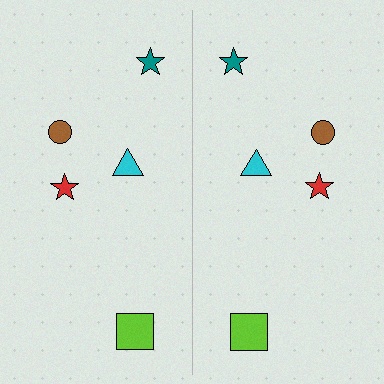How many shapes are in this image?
There are 10 shapes in this image.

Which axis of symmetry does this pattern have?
The pattern has a vertical axis of symmetry running through the center of the image.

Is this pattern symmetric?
Yes, this pattern has bilateral (reflection) symmetry.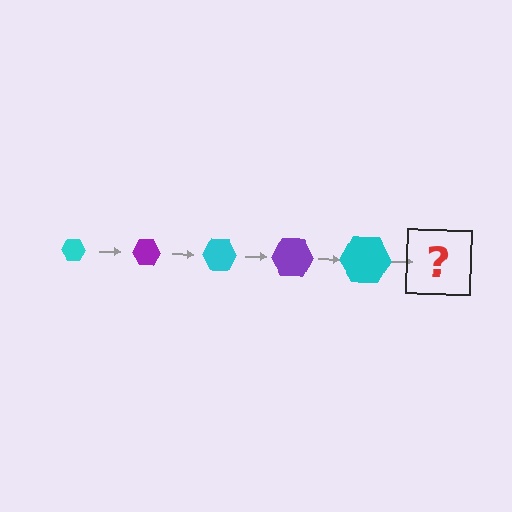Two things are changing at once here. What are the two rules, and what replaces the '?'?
The two rules are that the hexagon grows larger each step and the color cycles through cyan and purple. The '?' should be a purple hexagon, larger than the previous one.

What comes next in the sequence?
The next element should be a purple hexagon, larger than the previous one.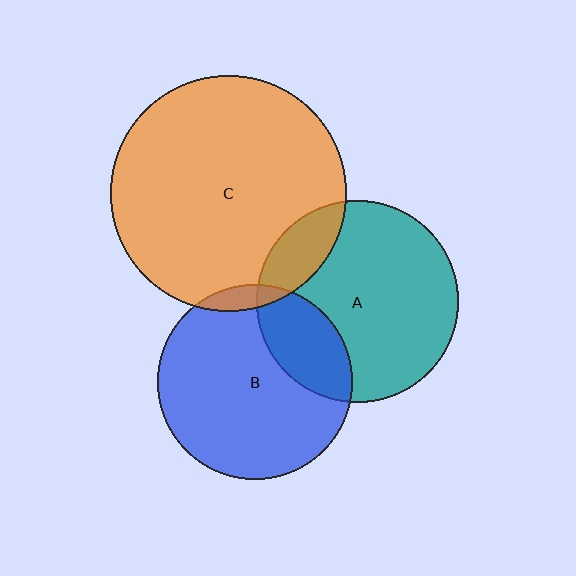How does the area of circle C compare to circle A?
Approximately 1.4 times.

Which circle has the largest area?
Circle C (orange).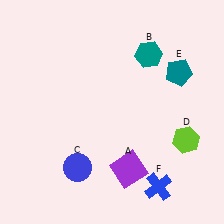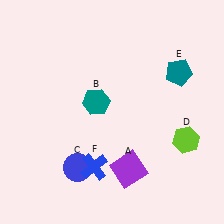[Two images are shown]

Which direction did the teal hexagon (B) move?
The teal hexagon (B) moved left.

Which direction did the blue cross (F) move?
The blue cross (F) moved left.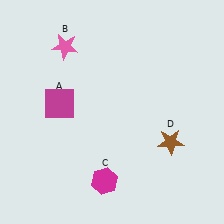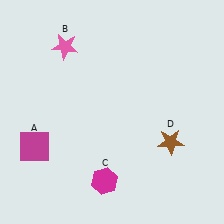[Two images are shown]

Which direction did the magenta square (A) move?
The magenta square (A) moved down.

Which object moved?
The magenta square (A) moved down.